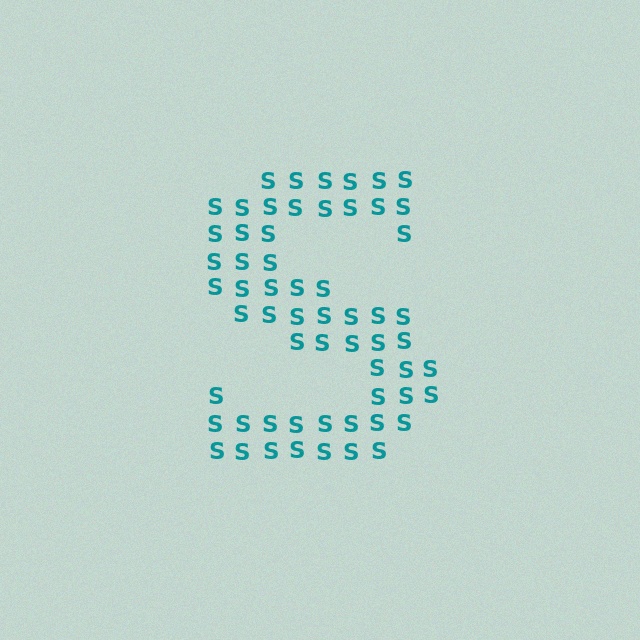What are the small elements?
The small elements are letter S's.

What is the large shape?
The large shape is the letter S.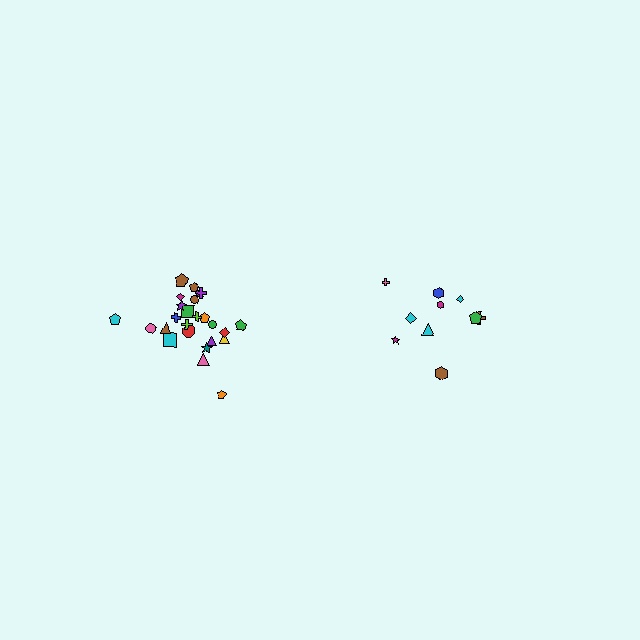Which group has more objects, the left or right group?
The left group.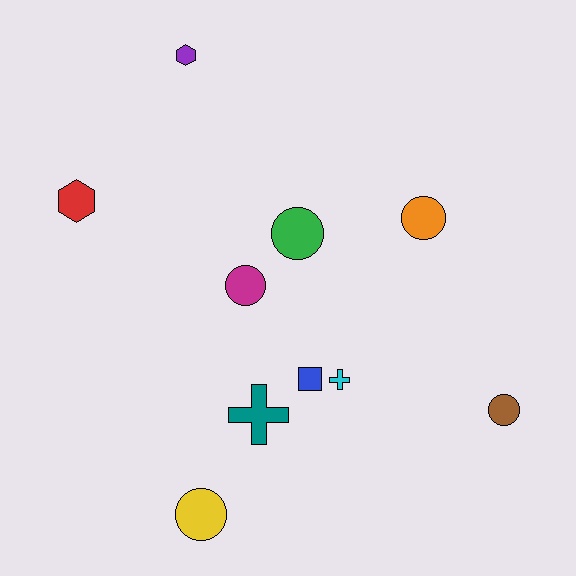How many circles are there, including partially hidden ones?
There are 5 circles.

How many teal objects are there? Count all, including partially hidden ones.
There is 1 teal object.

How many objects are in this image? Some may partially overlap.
There are 10 objects.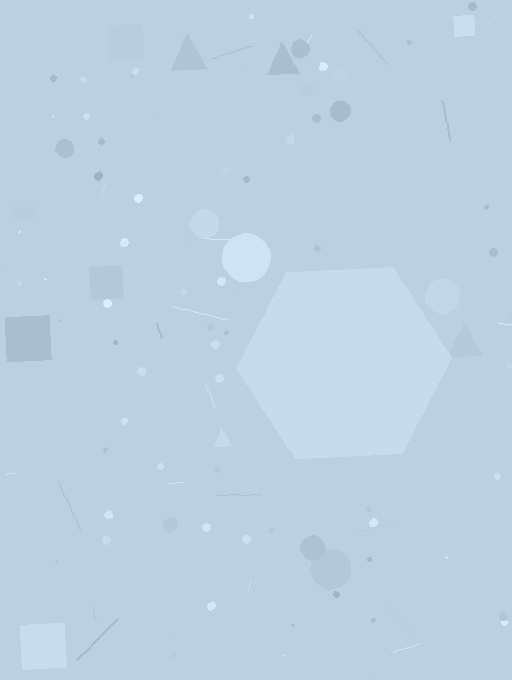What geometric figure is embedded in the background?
A hexagon is embedded in the background.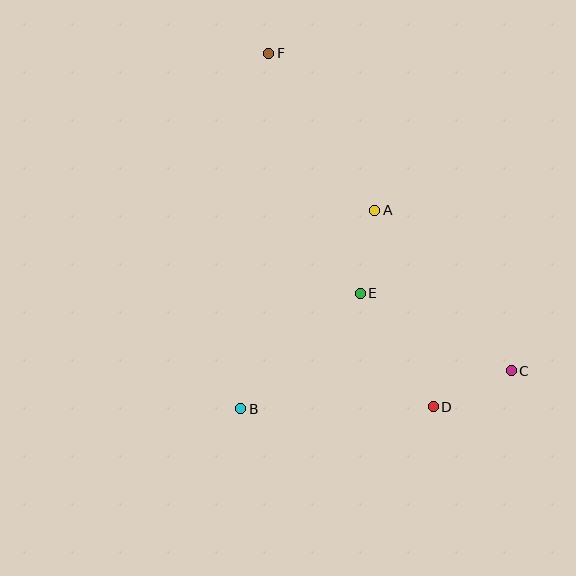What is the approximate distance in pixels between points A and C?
The distance between A and C is approximately 211 pixels.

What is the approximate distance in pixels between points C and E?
The distance between C and E is approximately 170 pixels.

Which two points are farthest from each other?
Points C and F are farthest from each other.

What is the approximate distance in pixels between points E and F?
The distance between E and F is approximately 257 pixels.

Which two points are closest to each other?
Points A and E are closest to each other.